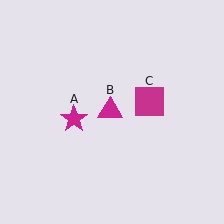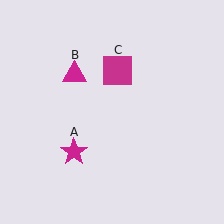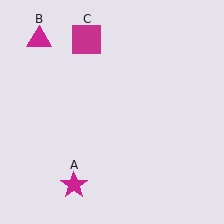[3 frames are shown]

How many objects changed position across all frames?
3 objects changed position: magenta star (object A), magenta triangle (object B), magenta square (object C).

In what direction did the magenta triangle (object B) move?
The magenta triangle (object B) moved up and to the left.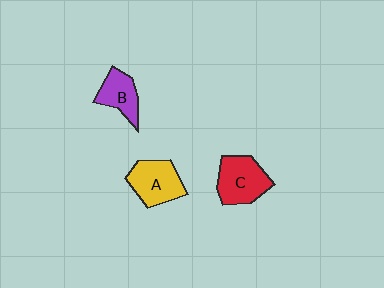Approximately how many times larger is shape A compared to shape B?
Approximately 1.3 times.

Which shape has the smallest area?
Shape B (purple).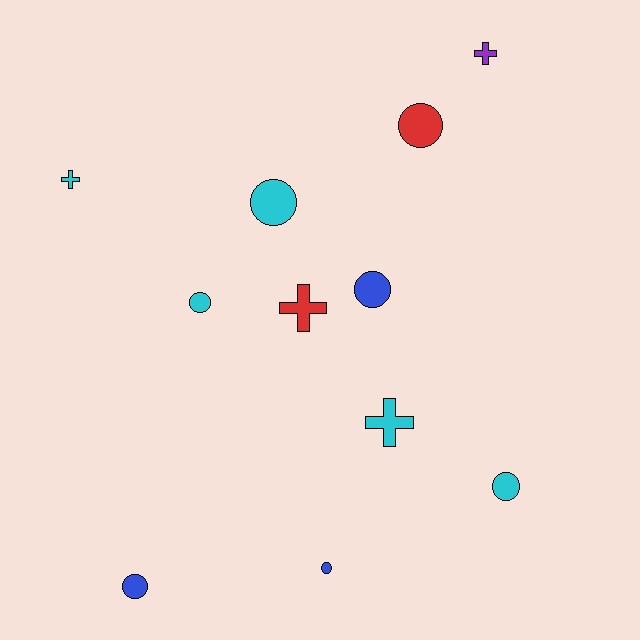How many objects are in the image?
There are 11 objects.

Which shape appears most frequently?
Circle, with 7 objects.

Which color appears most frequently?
Cyan, with 5 objects.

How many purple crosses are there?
There is 1 purple cross.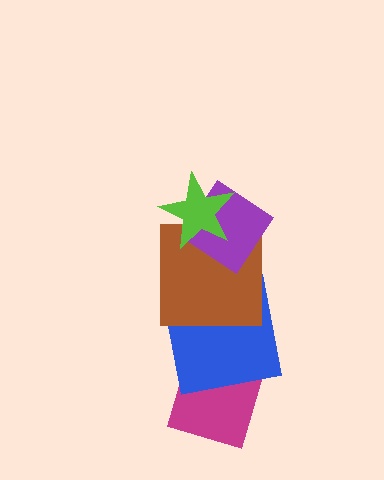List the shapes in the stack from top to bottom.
From top to bottom: the lime star, the purple diamond, the brown square, the blue square, the magenta diamond.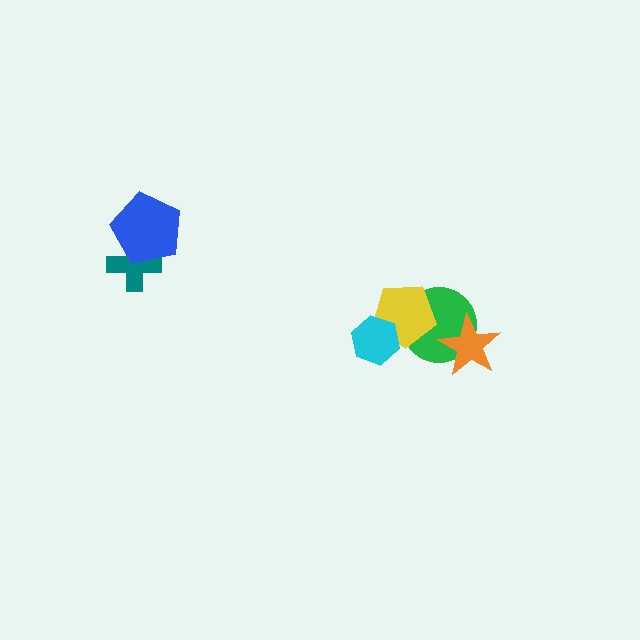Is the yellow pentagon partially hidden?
Yes, it is partially covered by another shape.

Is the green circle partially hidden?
Yes, it is partially covered by another shape.